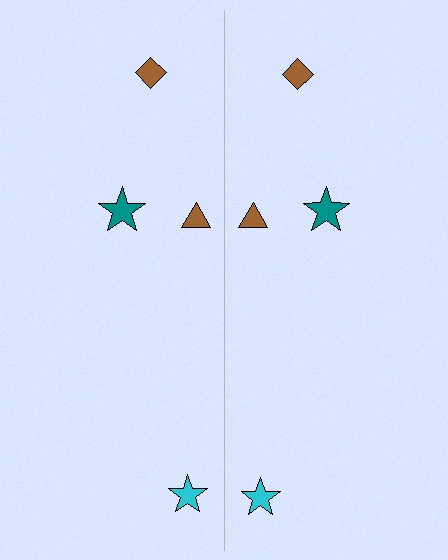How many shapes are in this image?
There are 8 shapes in this image.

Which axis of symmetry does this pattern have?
The pattern has a vertical axis of symmetry running through the center of the image.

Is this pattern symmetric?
Yes, this pattern has bilateral (reflection) symmetry.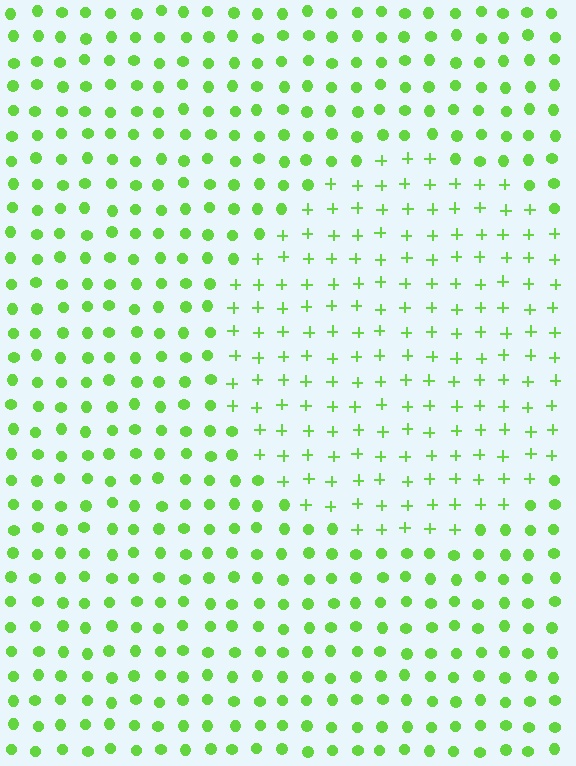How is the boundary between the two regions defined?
The boundary is defined by a change in element shape: plus signs inside vs. circles outside. All elements share the same color and spacing.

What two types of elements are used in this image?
The image uses plus signs inside the circle region and circles outside it.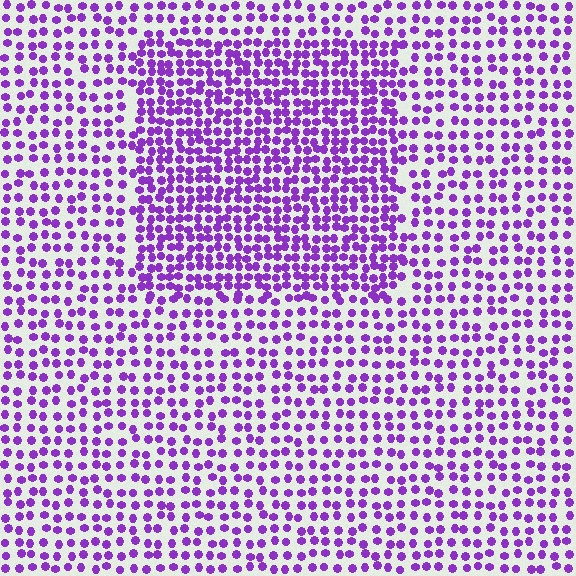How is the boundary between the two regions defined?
The boundary is defined by a change in element density (approximately 1.7x ratio). All elements are the same color, size, and shape.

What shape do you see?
I see a rectangle.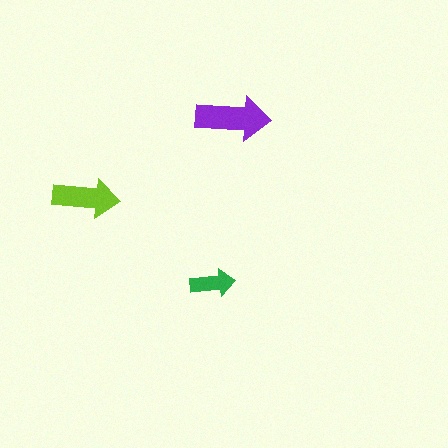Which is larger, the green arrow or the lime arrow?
The lime one.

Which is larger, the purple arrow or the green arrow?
The purple one.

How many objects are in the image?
There are 3 objects in the image.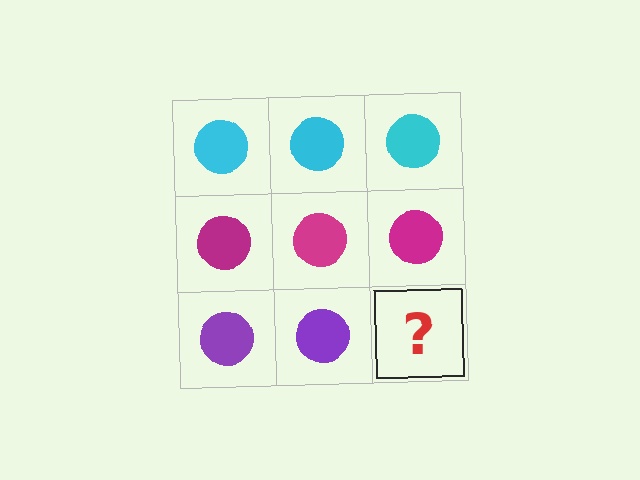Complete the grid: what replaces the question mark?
The question mark should be replaced with a purple circle.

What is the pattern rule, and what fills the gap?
The rule is that each row has a consistent color. The gap should be filled with a purple circle.